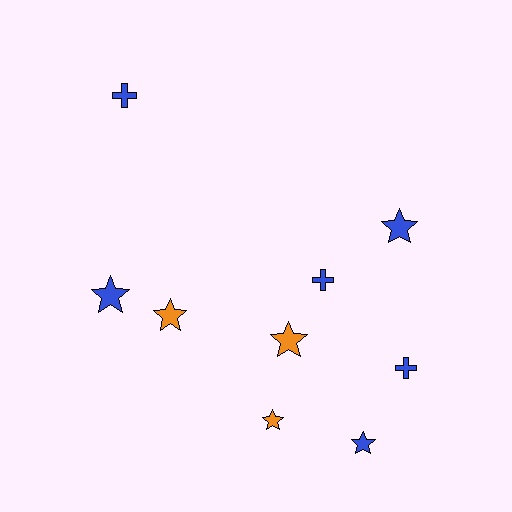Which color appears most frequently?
Blue, with 6 objects.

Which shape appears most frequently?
Star, with 6 objects.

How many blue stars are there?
There are 3 blue stars.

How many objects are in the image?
There are 9 objects.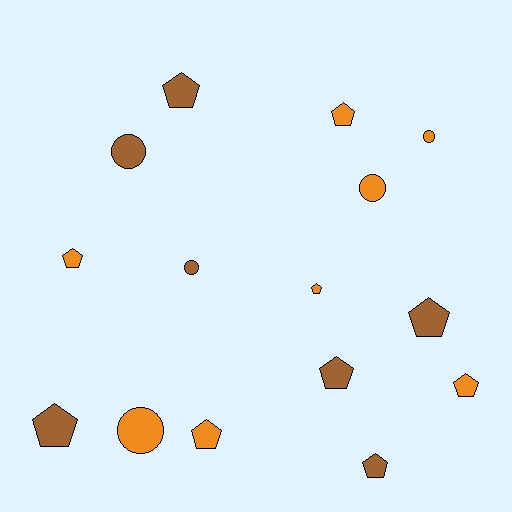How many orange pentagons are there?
There are 5 orange pentagons.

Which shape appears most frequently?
Pentagon, with 10 objects.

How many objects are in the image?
There are 15 objects.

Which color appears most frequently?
Orange, with 8 objects.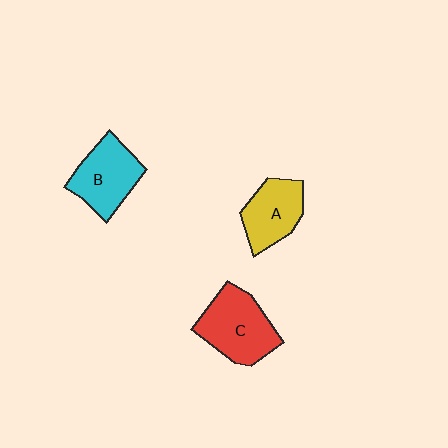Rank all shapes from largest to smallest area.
From largest to smallest: C (red), B (cyan), A (yellow).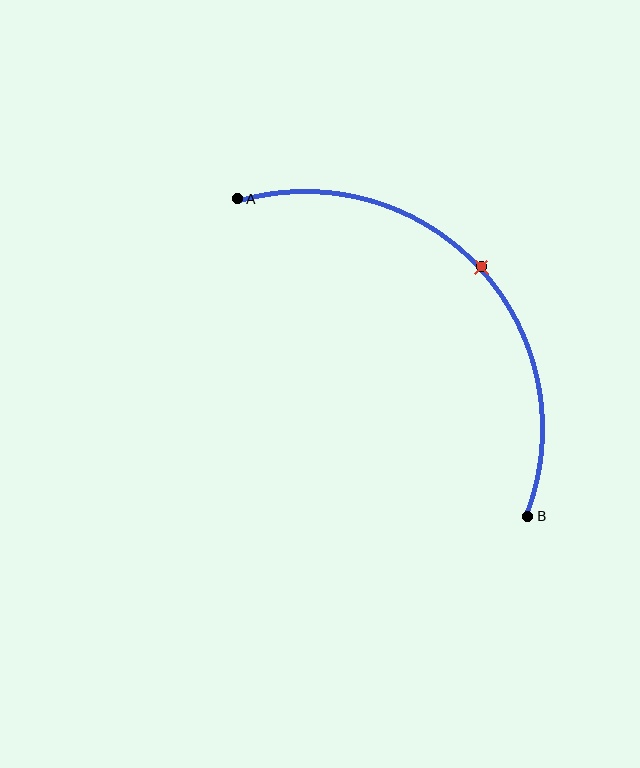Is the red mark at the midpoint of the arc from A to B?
Yes. The red mark lies on the arc at equal arc-length from both A and B — it is the arc midpoint.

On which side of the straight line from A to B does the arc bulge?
The arc bulges above and to the right of the straight line connecting A and B.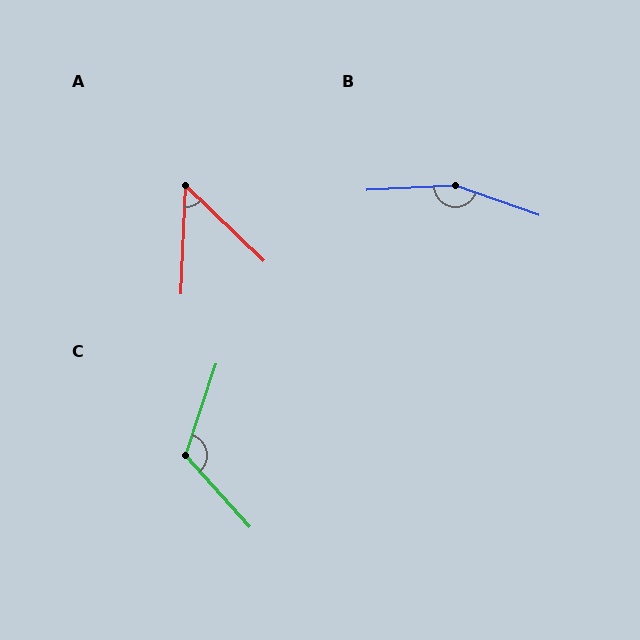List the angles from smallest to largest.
A (48°), C (120°), B (158°).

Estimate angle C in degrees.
Approximately 120 degrees.